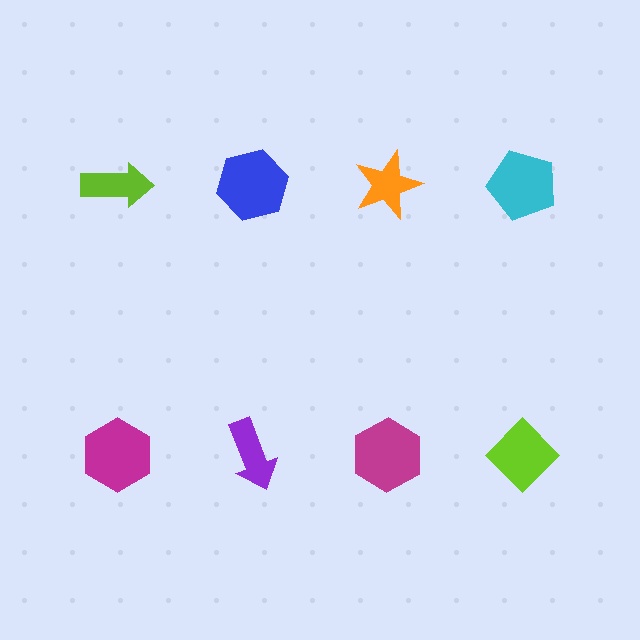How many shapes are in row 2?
4 shapes.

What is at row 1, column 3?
An orange star.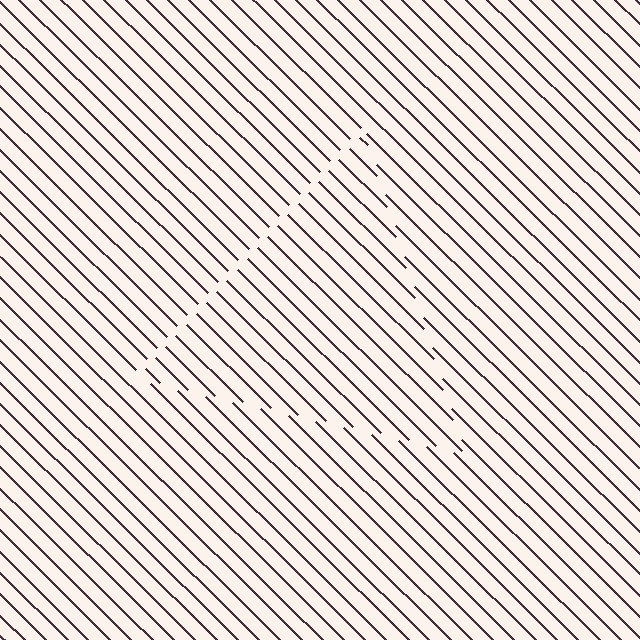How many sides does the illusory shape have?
3 sides — the line-ends trace a triangle.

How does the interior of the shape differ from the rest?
The interior of the shape contains the same grating, shifted by half a period — the contour is defined by the phase discontinuity where line-ends from the inner and outer gratings abut.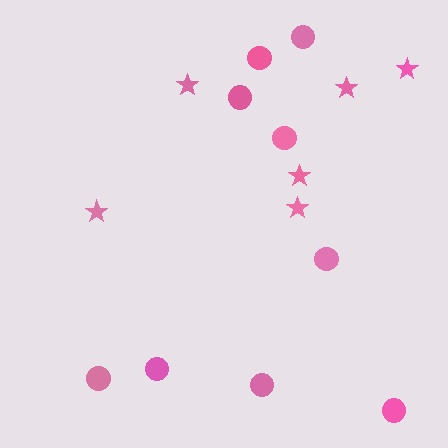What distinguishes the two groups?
There are 2 groups: one group of circles (9) and one group of stars (6).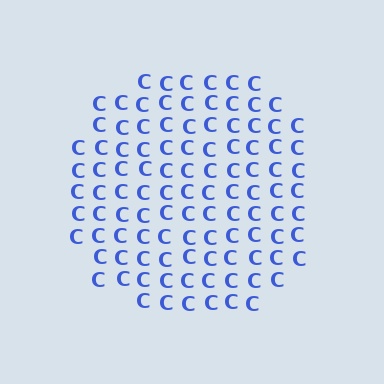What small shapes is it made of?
It is made of small letter C's.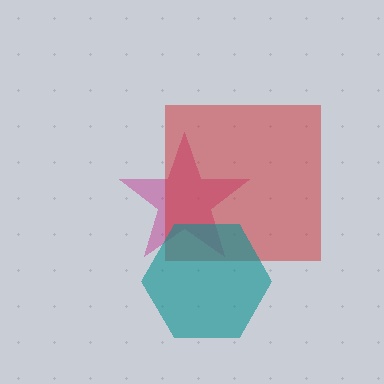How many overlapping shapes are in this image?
There are 3 overlapping shapes in the image.